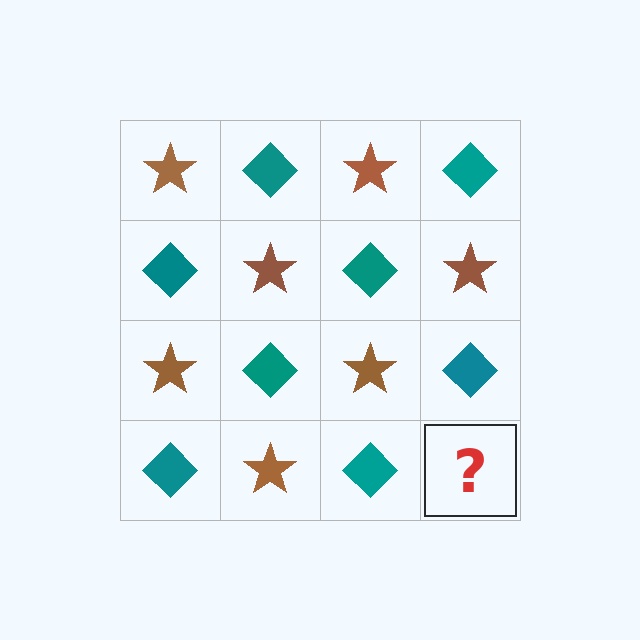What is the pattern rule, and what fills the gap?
The rule is that it alternates brown star and teal diamond in a checkerboard pattern. The gap should be filled with a brown star.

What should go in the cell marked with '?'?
The missing cell should contain a brown star.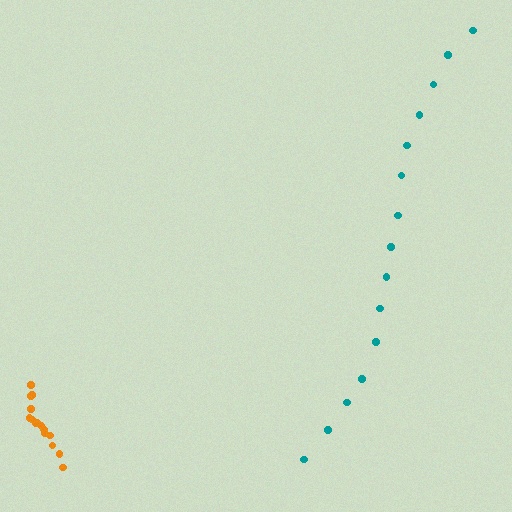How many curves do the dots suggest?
There are 2 distinct paths.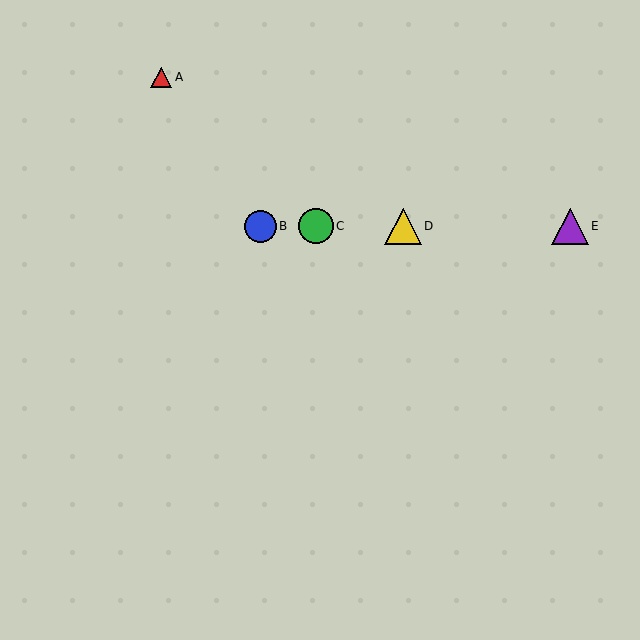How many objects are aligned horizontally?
4 objects (B, C, D, E) are aligned horizontally.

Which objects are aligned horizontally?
Objects B, C, D, E are aligned horizontally.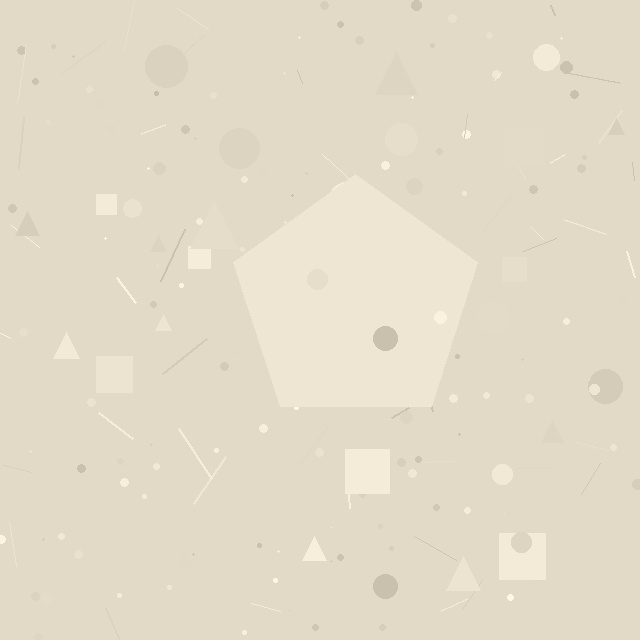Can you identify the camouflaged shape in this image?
The camouflaged shape is a pentagon.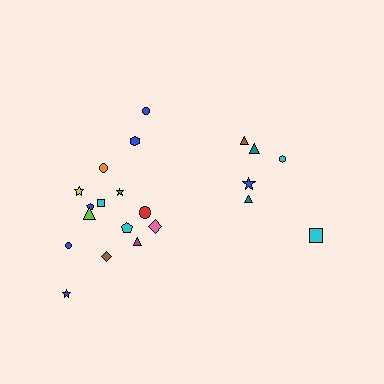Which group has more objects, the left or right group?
The left group.